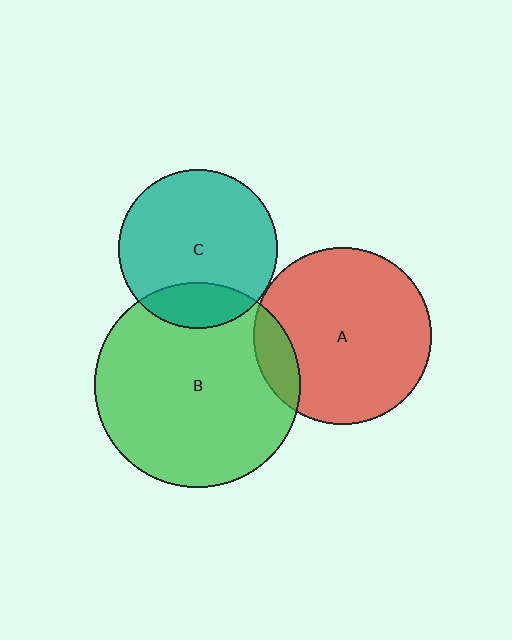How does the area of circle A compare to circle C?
Approximately 1.3 times.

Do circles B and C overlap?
Yes.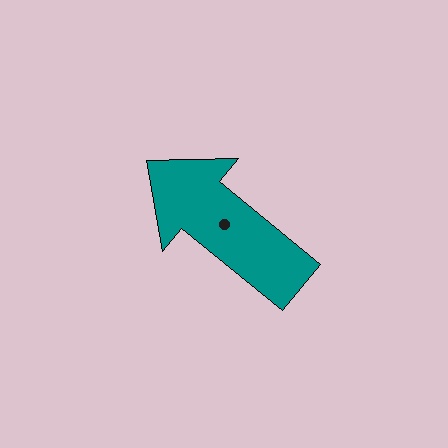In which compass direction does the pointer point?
Northwest.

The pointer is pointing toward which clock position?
Roughly 10 o'clock.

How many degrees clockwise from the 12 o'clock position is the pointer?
Approximately 309 degrees.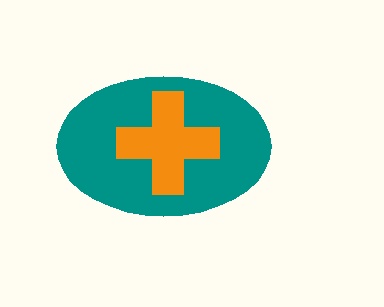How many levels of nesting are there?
2.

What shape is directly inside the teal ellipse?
The orange cross.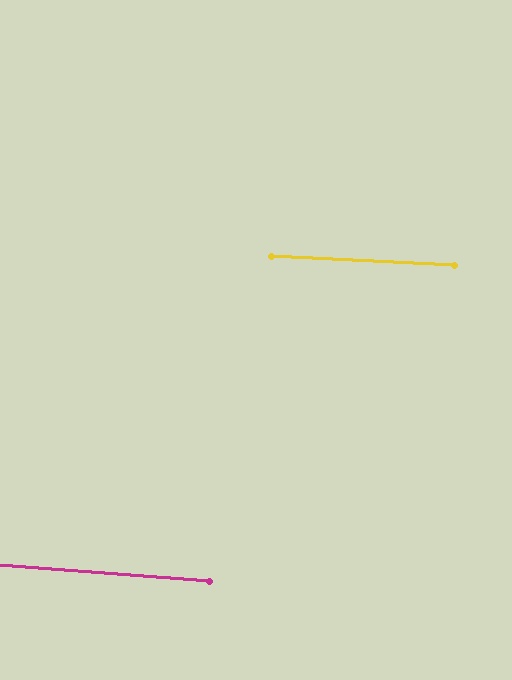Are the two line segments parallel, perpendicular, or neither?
Parallel — their directions differ by only 1.5°.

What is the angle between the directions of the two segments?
Approximately 1 degree.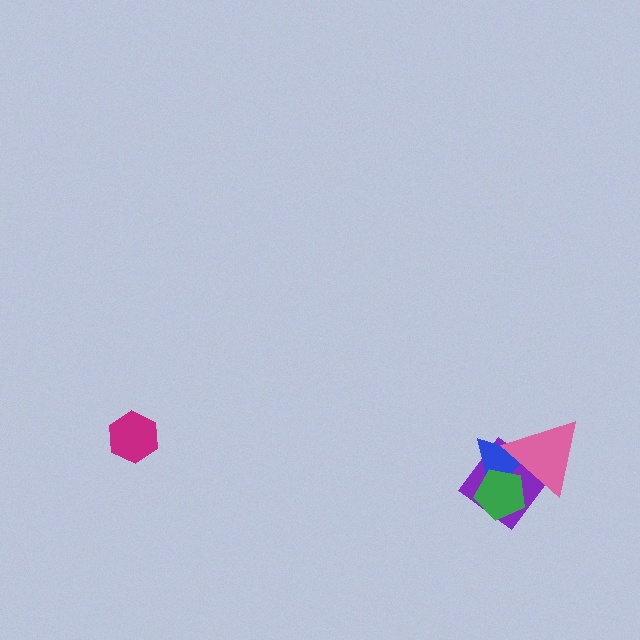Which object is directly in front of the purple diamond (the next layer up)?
The blue triangle is directly in front of the purple diamond.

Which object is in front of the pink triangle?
The green pentagon is in front of the pink triangle.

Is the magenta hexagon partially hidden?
No, no other shape covers it.